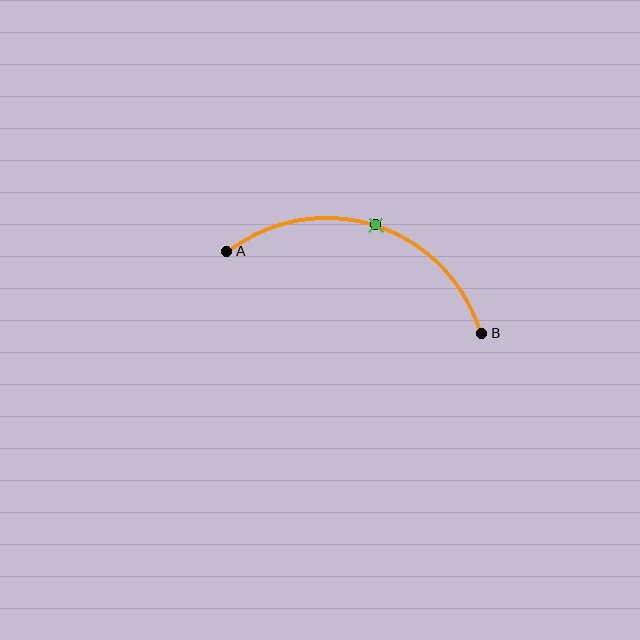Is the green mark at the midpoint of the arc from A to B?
Yes. The green mark lies on the arc at equal arc-length from both A and B — it is the arc midpoint.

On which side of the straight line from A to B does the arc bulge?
The arc bulges above the straight line connecting A and B.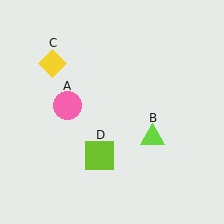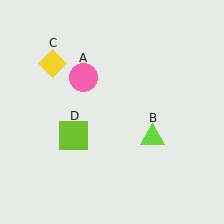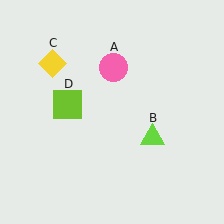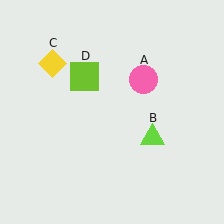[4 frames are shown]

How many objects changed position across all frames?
2 objects changed position: pink circle (object A), lime square (object D).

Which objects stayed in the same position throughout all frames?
Lime triangle (object B) and yellow diamond (object C) remained stationary.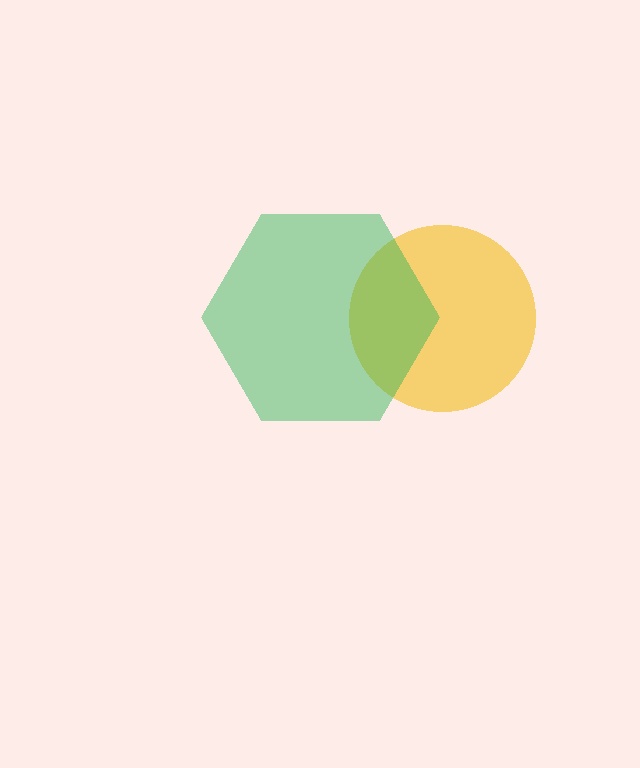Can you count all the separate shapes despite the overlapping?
Yes, there are 2 separate shapes.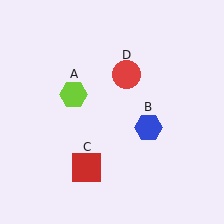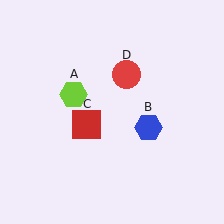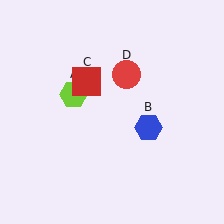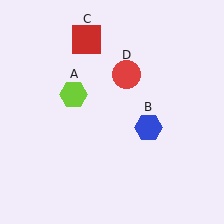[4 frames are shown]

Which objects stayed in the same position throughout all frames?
Lime hexagon (object A) and blue hexagon (object B) and red circle (object D) remained stationary.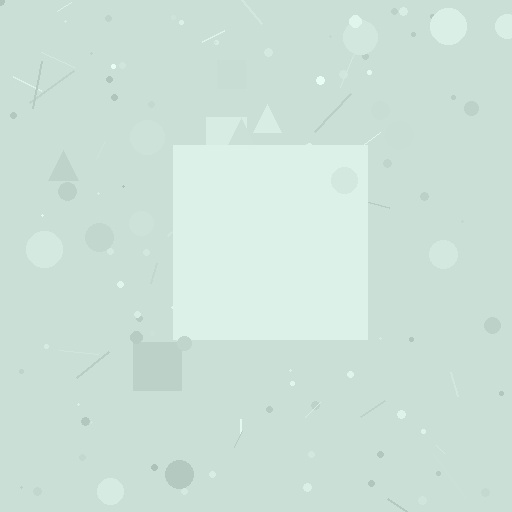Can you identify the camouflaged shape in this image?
The camouflaged shape is a square.